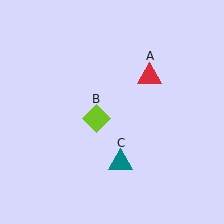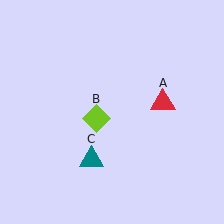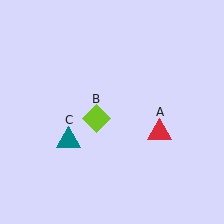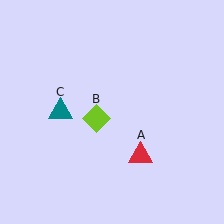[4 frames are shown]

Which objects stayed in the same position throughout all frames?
Lime diamond (object B) remained stationary.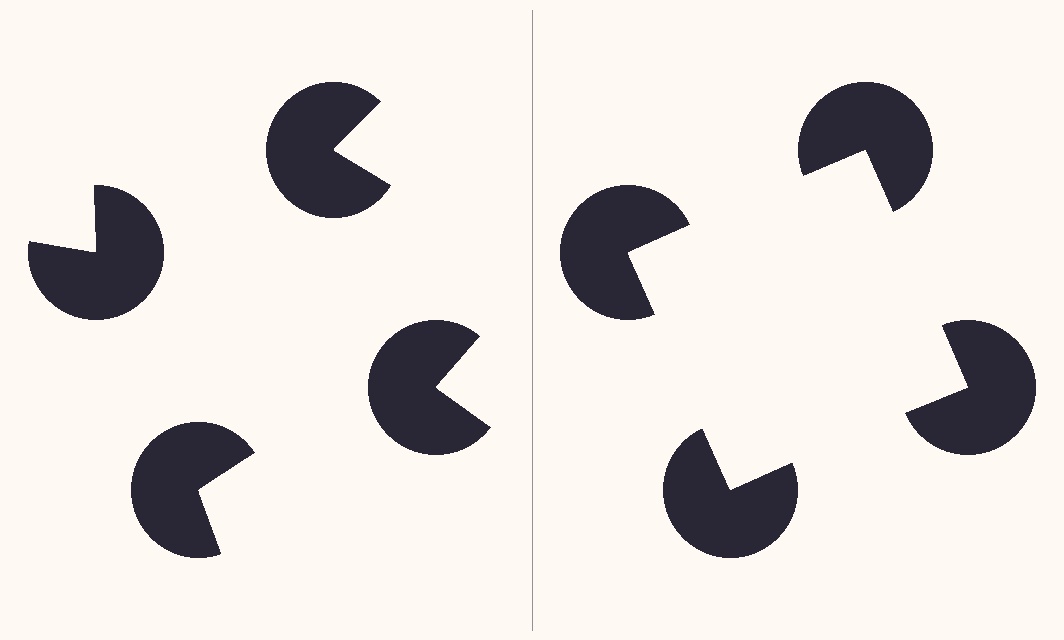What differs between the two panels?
The pac-man discs are positioned identically on both sides; only the wedge orientations differ. On the right they align to a square; on the left they are misaligned.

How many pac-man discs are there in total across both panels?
8 — 4 on each side.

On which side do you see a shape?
An illusory square appears on the right side. On the left side the wedge cuts are rotated, so no coherent shape forms.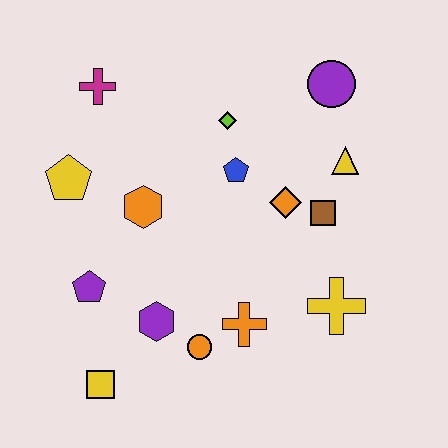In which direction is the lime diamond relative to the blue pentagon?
The lime diamond is above the blue pentagon.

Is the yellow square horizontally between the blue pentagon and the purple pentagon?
Yes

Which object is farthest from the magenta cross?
The yellow cross is farthest from the magenta cross.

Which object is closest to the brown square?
The orange diamond is closest to the brown square.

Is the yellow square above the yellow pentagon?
No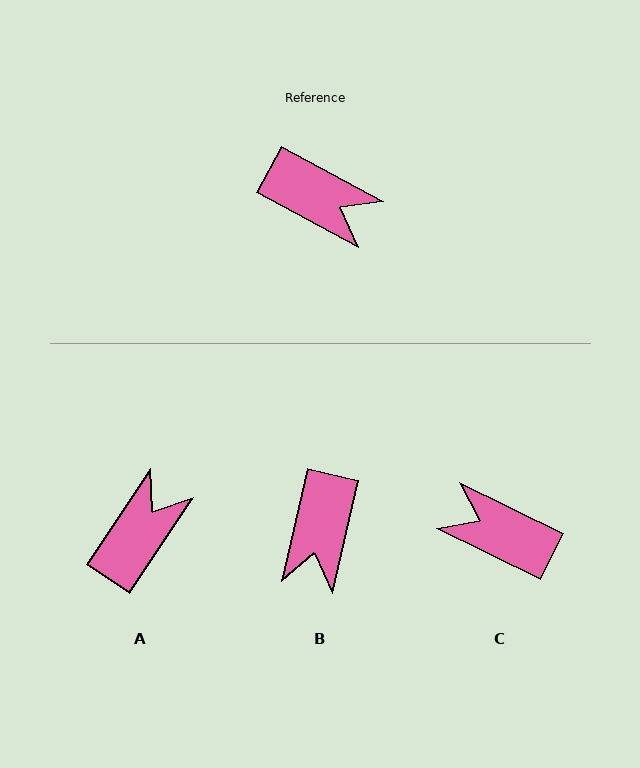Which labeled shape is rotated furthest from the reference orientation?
C, about 178 degrees away.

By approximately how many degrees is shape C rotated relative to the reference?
Approximately 178 degrees clockwise.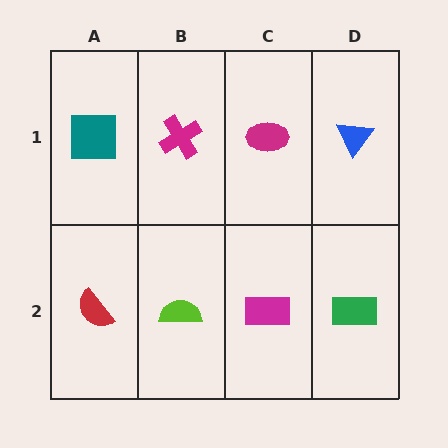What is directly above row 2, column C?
A magenta ellipse.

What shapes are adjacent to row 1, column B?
A lime semicircle (row 2, column B), a teal square (row 1, column A), a magenta ellipse (row 1, column C).